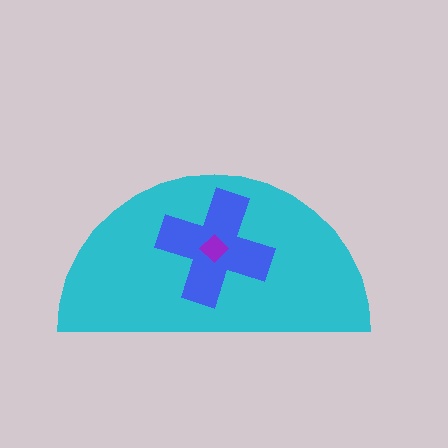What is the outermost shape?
The cyan semicircle.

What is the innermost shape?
The purple diamond.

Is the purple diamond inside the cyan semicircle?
Yes.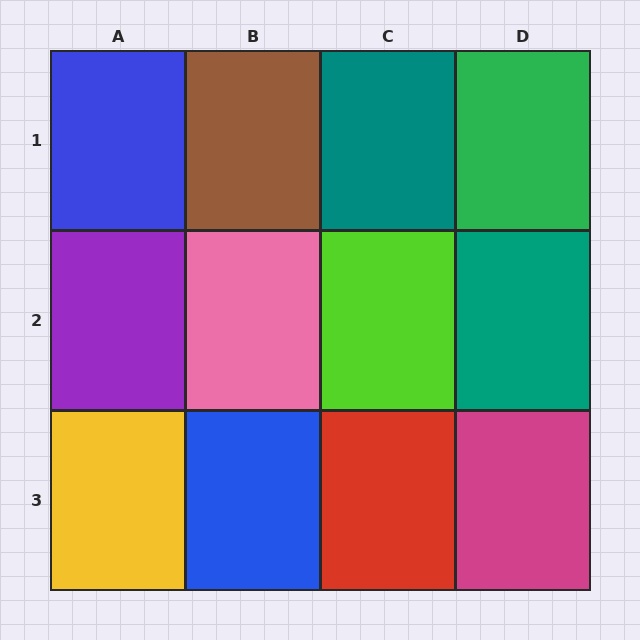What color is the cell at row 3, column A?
Yellow.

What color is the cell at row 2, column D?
Teal.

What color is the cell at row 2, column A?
Purple.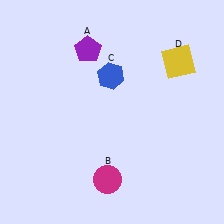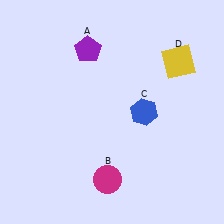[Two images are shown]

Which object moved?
The blue hexagon (C) moved down.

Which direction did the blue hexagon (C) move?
The blue hexagon (C) moved down.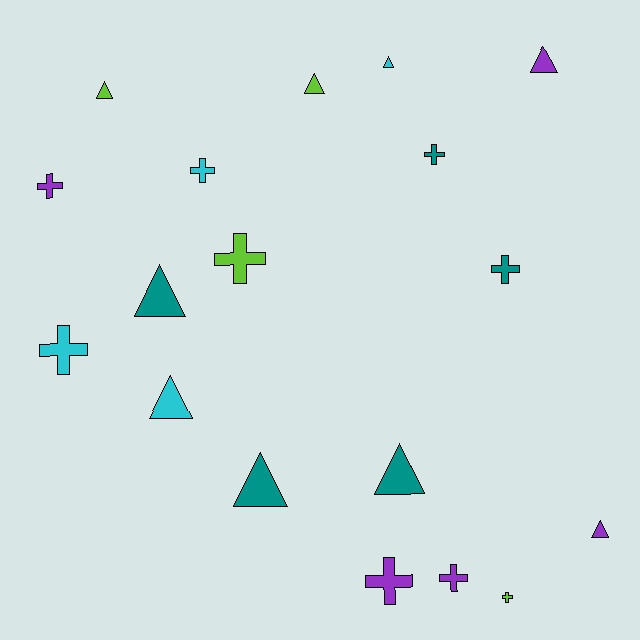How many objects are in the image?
There are 18 objects.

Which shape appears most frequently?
Triangle, with 9 objects.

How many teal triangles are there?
There are 3 teal triangles.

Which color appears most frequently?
Teal, with 5 objects.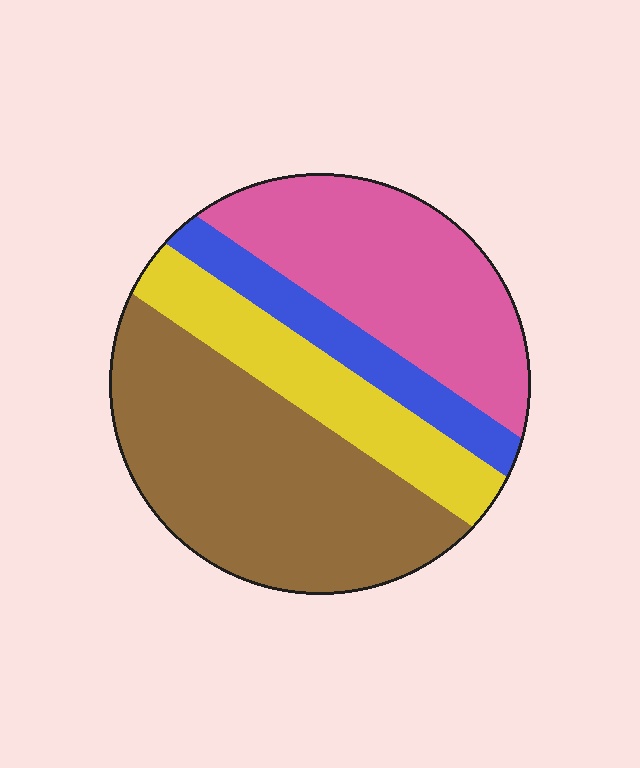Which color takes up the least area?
Blue, at roughly 10%.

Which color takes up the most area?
Brown, at roughly 40%.